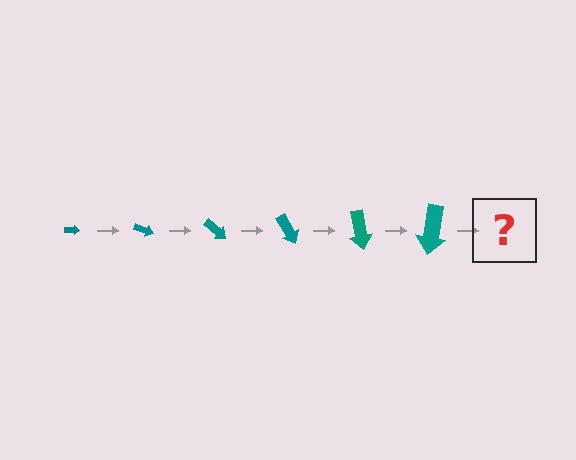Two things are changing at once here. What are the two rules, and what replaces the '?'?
The two rules are that the arrow grows larger each step and it rotates 20 degrees each step. The '?' should be an arrow, larger than the previous one and rotated 120 degrees from the start.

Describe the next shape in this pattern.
It should be an arrow, larger than the previous one and rotated 120 degrees from the start.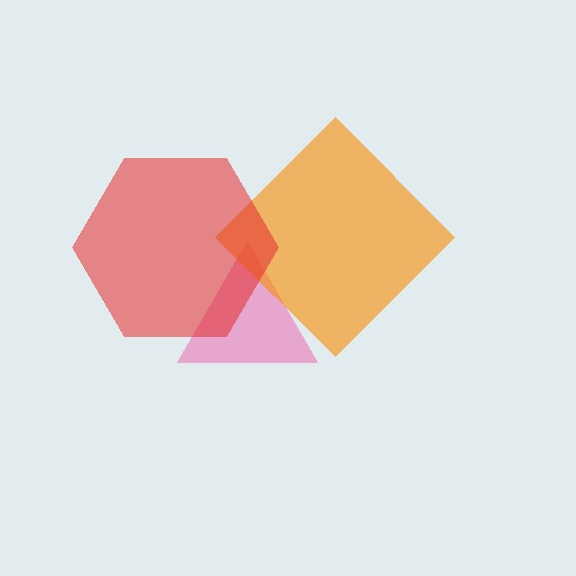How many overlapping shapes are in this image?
There are 3 overlapping shapes in the image.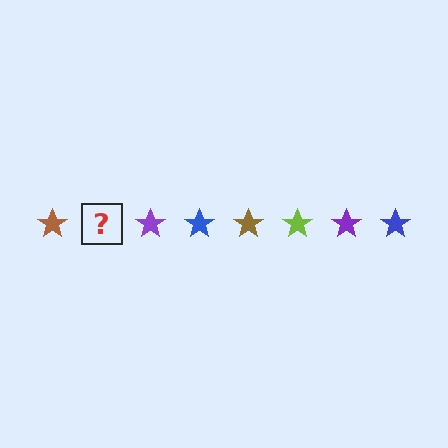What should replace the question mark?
The question mark should be replaced with a lime star.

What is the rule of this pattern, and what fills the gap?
The rule is that the pattern cycles through brown, lime, purple, blue stars. The gap should be filled with a lime star.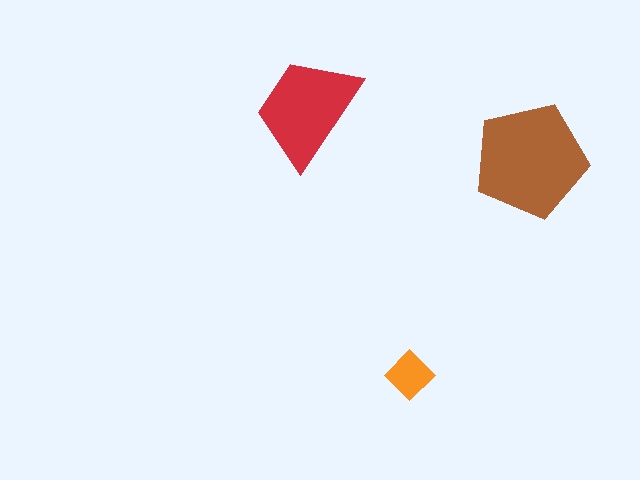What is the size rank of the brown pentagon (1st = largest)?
1st.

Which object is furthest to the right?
The brown pentagon is rightmost.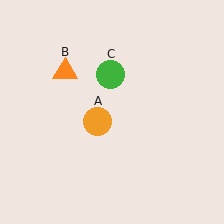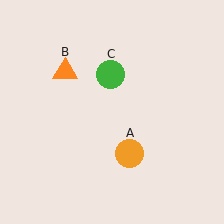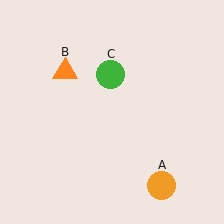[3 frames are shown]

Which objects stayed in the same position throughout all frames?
Orange triangle (object B) and green circle (object C) remained stationary.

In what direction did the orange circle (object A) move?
The orange circle (object A) moved down and to the right.